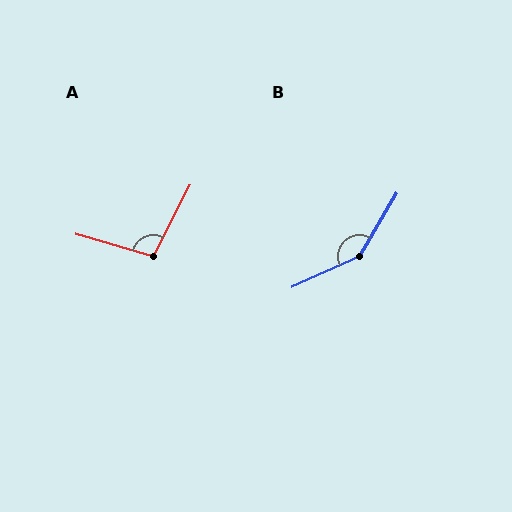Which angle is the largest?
B, at approximately 145 degrees.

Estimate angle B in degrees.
Approximately 145 degrees.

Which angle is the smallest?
A, at approximately 101 degrees.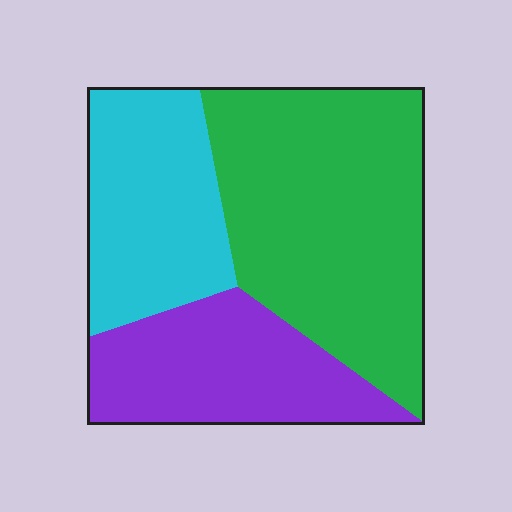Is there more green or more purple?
Green.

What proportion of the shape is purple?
Purple takes up between a sixth and a third of the shape.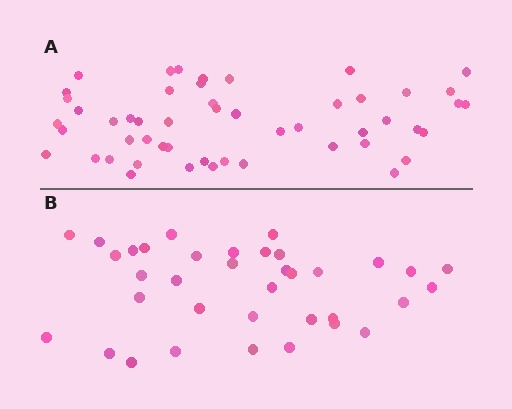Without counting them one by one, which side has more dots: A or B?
Region A (the top region) has more dots.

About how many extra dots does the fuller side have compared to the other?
Region A has approximately 15 more dots than region B.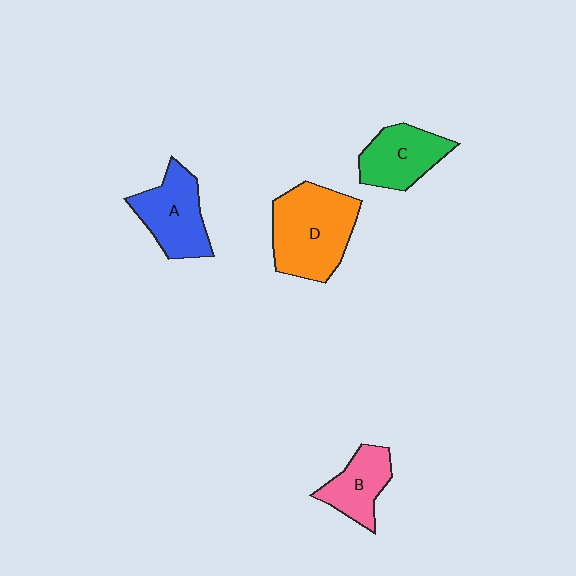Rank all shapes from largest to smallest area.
From largest to smallest: D (orange), A (blue), C (green), B (pink).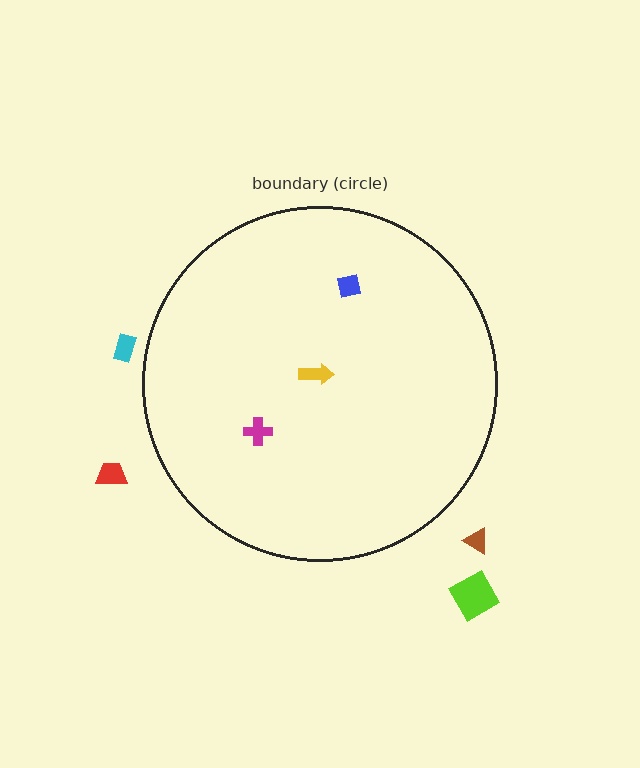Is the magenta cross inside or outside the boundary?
Inside.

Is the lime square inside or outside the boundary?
Outside.